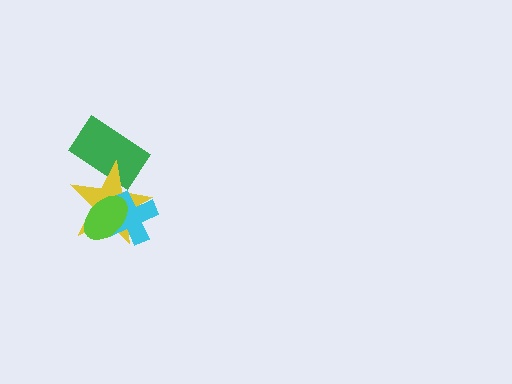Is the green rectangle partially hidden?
Yes, it is partially covered by another shape.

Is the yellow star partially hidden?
Yes, it is partially covered by another shape.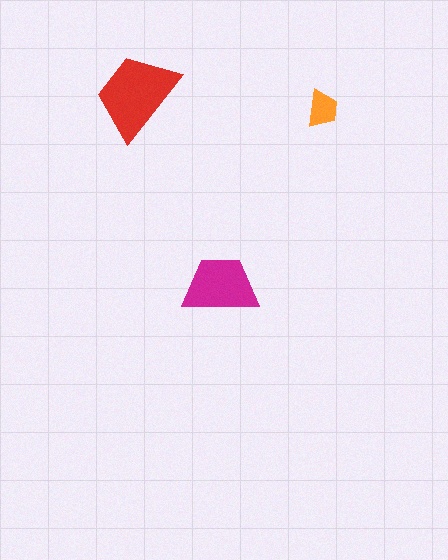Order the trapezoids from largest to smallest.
the red one, the magenta one, the orange one.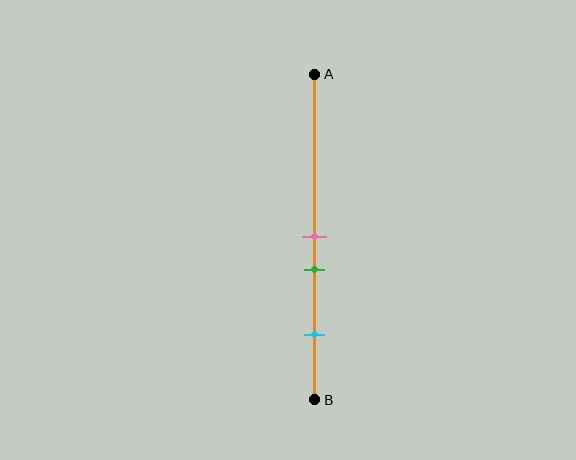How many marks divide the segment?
There are 3 marks dividing the segment.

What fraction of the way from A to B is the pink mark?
The pink mark is approximately 50% (0.5) of the way from A to B.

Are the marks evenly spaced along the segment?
No, the marks are not evenly spaced.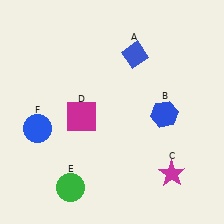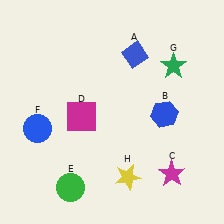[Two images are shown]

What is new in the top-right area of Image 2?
A green star (G) was added in the top-right area of Image 2.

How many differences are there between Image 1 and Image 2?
There are 2 differences between the two images.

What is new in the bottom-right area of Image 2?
A yellow star (H) was added in the bottom-right area of Image 2.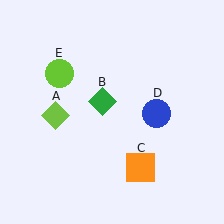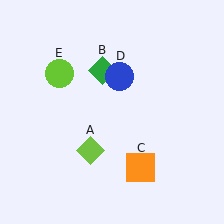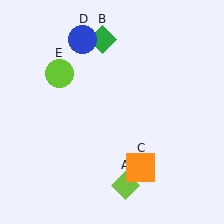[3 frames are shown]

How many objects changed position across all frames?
3 objects changed position: lime diamond (object A), green diamond (object B), blue circle (object D).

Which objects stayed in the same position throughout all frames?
Orange square (object C) and lime circle (object E) remained stationary.